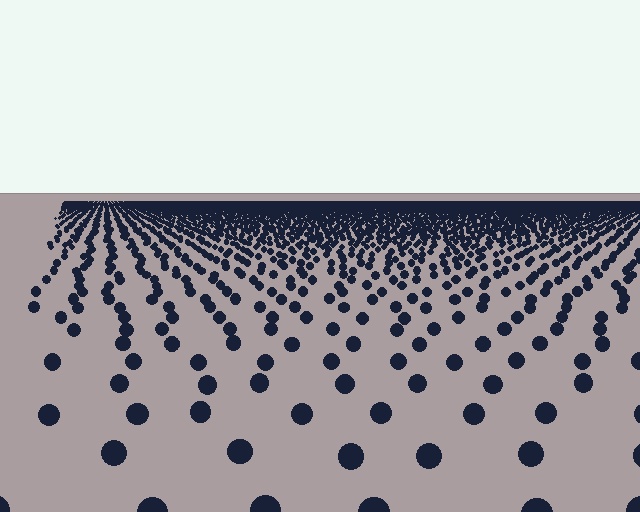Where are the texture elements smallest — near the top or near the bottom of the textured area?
Near the top.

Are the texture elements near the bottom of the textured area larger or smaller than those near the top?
Larger. Near the bottom, elements are closer to the viewer and appear at a bigger on-screen size.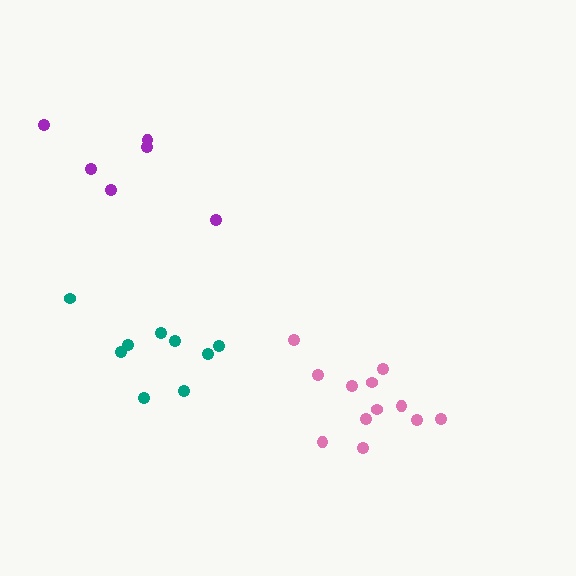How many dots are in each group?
Group 1: 6 dots, Group 2: 9 dots, Group 3: 12 dots (27 total).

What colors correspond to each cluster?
The clusters are colored: purple, teal, pink.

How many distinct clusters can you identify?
There are 3 distinct clusters.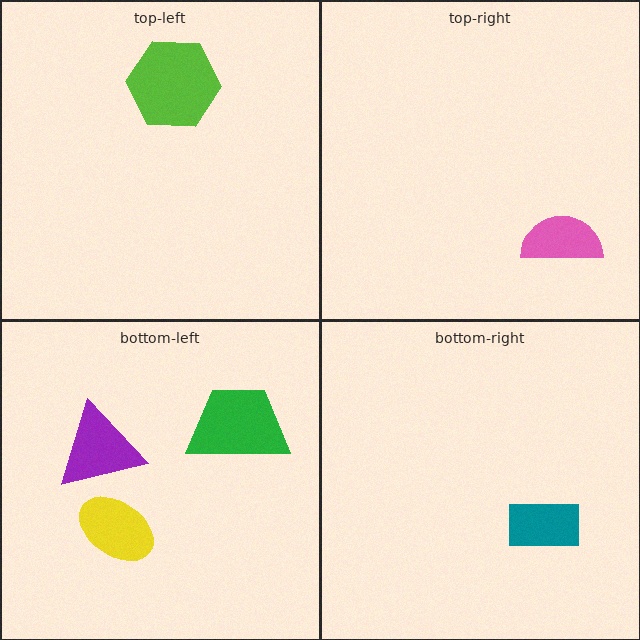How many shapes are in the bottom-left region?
3.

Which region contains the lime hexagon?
The top-left region.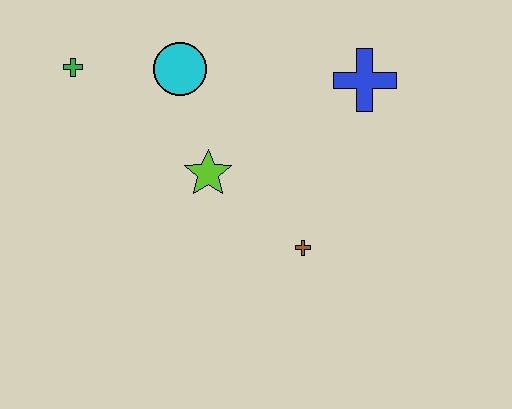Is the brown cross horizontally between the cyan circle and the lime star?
No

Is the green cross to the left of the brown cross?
Yes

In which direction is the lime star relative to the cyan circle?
The lime star is below the cyan circle.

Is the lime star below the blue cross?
Yes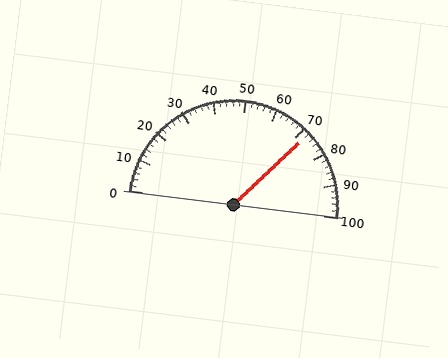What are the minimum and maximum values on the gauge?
The gauge ranges from 0 to 100.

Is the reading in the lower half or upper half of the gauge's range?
The reading is in the upper half of the range (0 to 100).